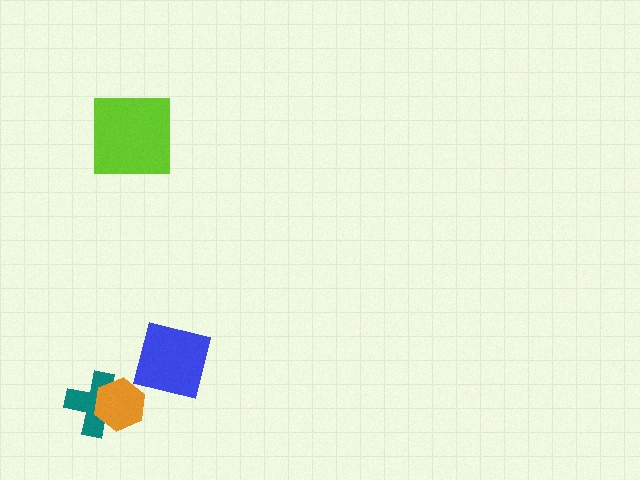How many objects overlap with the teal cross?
1 object overlaps with the teal cross.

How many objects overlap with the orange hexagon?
1 object overlaps with the orange hexagon.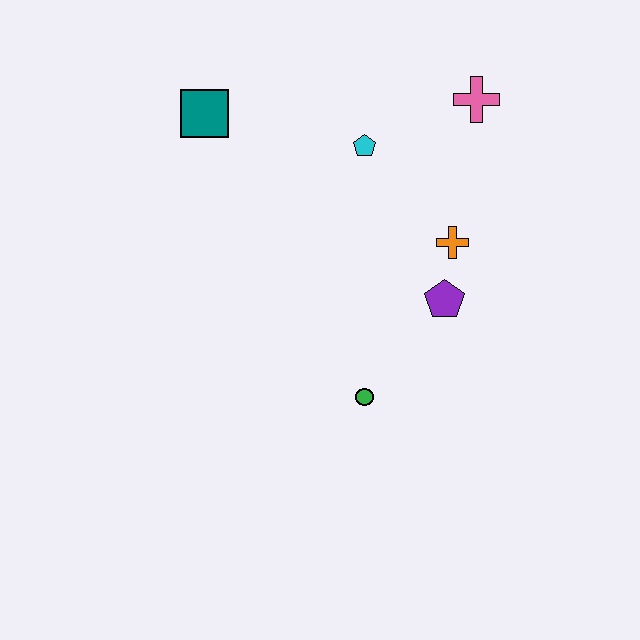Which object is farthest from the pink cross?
The green circle is farthest from the pink cross.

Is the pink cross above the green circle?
Yes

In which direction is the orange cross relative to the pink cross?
The orange cross is below the pink cross.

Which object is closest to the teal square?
The cyan pentagon is closest to the teal square.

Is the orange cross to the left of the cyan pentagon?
No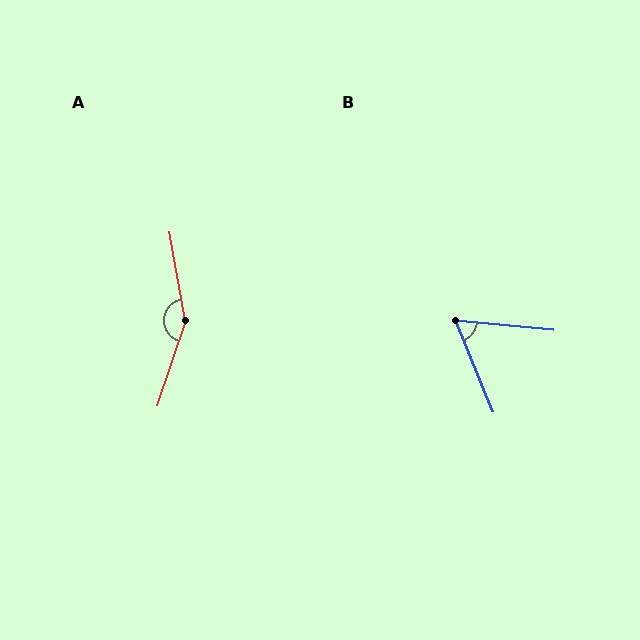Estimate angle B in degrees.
Approximately 62 degrees.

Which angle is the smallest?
B, at approximately 62 degrees.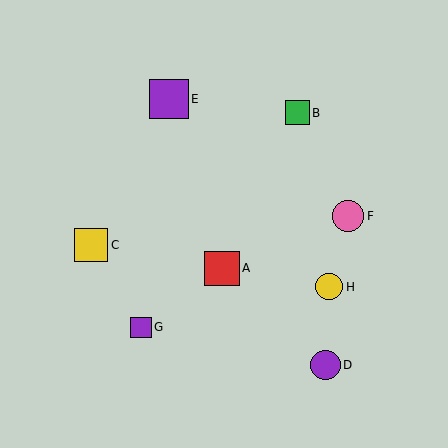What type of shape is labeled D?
Shape D is a purple circle.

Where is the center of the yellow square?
The center of the yellow square is at (91, 245).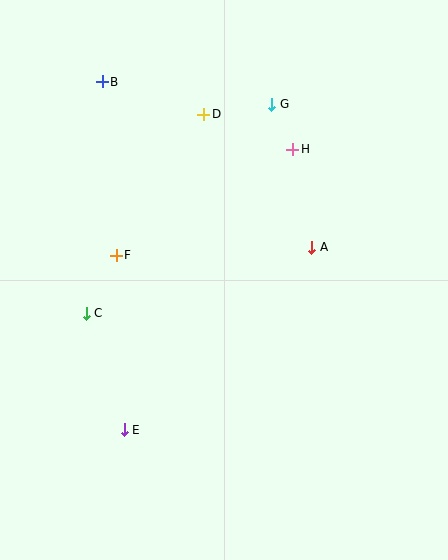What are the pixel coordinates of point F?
Point F is at (116, 255).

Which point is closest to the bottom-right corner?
Point A is closest to the bottom-right corner.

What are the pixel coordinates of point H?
Point H is at (293, 149).